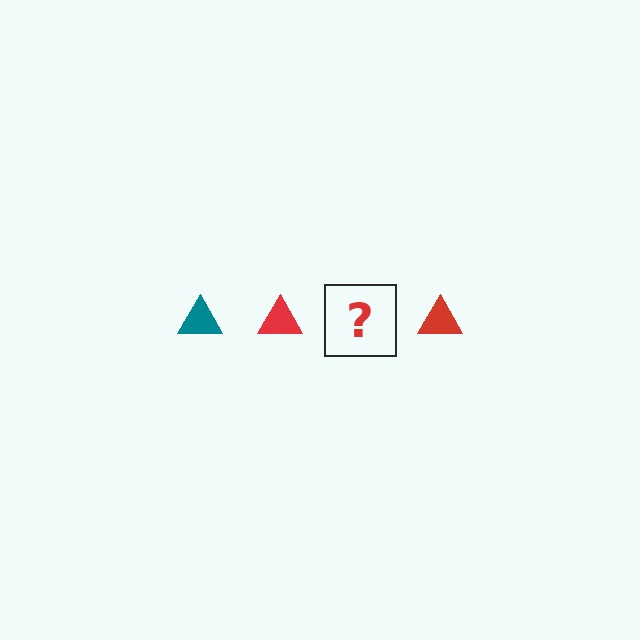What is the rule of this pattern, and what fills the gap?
The rule is that the pattern cycles through teal, red triangles. The gap should be filled with a teal triangle.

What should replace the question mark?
The question mark should be replaced with a teal triangle.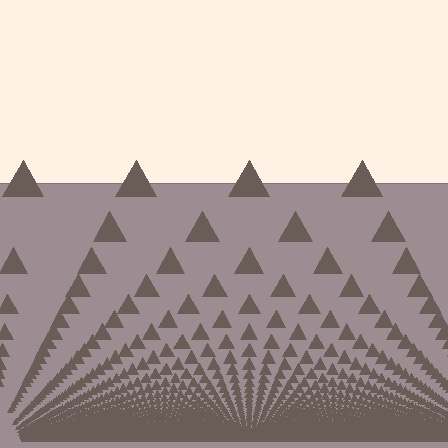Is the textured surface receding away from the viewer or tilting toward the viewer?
The surface appears to tilt toward the viewer. Texture elements get larger and sparser toward the top.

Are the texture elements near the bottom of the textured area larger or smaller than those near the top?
Smaller. The gradient is inverted — elements near the bottom are smaller and denser.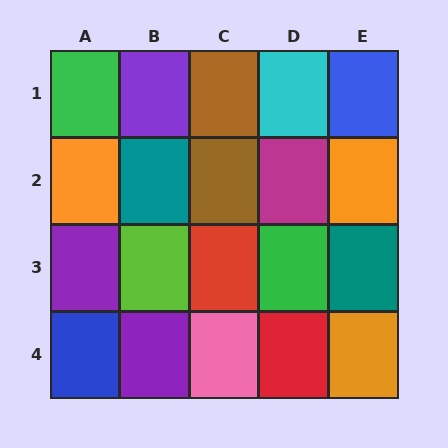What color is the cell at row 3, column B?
Lime.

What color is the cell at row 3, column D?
Green.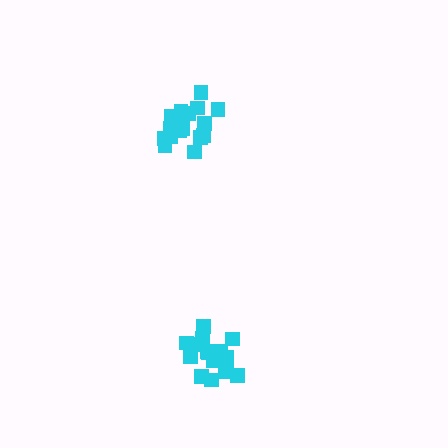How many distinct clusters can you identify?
There are 2 distinct clusters.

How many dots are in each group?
Group 1: 18 dots, Group 2: 17 dots (35 total).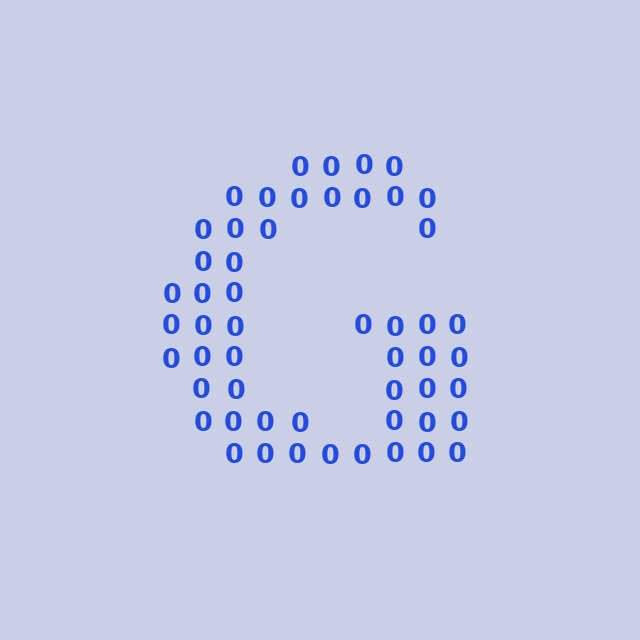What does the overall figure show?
The overall figure shows the letter G.